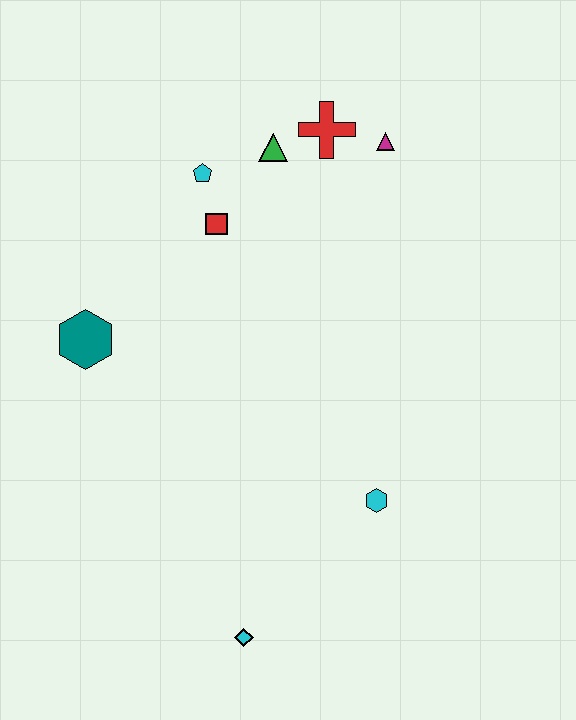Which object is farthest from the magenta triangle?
The cyan diamond is farthest from the magenta triangle.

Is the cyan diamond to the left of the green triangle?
Yes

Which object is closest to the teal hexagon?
The red square is closest to the teal hexagon.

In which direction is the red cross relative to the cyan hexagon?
The red cross is above the cyan hexagon.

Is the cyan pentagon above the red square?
Yes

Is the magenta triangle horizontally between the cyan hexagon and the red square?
No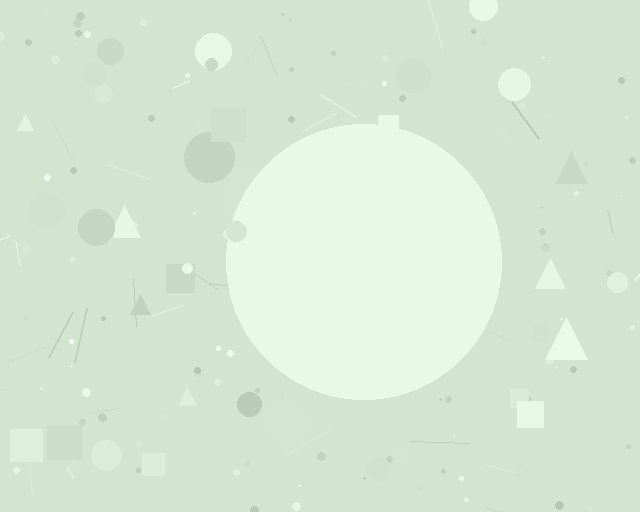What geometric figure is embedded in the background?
A circle is embedded in the background.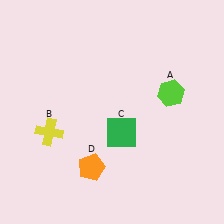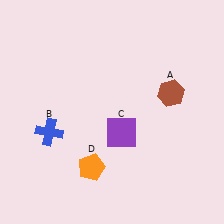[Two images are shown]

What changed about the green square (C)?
In Image 1, C is green. In Image 2, it changed to purple.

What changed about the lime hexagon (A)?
In Image 1, A is lime. In Image 2, it changed to brown.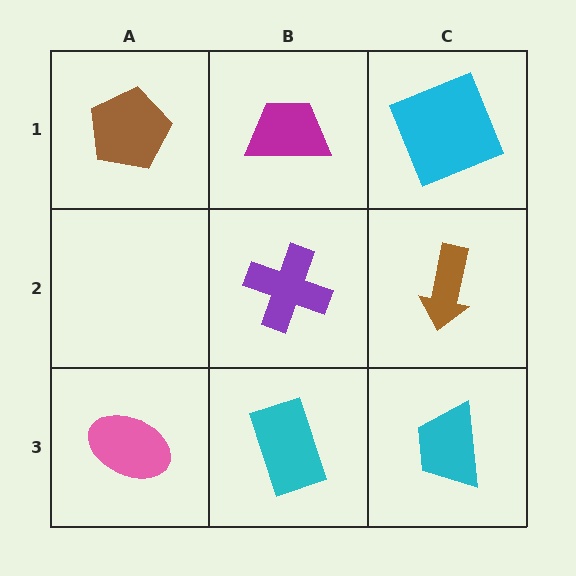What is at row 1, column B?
A magenta trapezoid.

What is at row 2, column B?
A purple cross.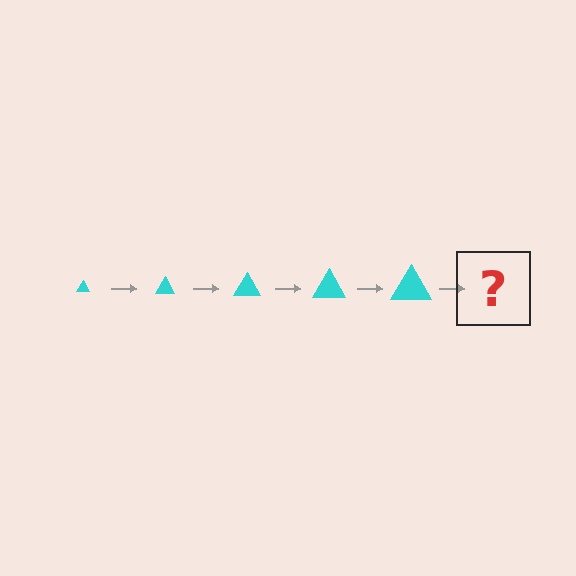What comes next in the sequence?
The next element should be a cyan triangle, larger than the previous one.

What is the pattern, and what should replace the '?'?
The pattern is that the triangle gets progressively larger each step. The '?' should be a cyan triangle, larger than the previous one.